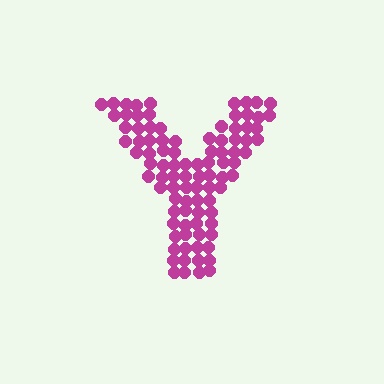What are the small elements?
The small elements are circles.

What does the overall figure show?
The overall figure shows the letter Y.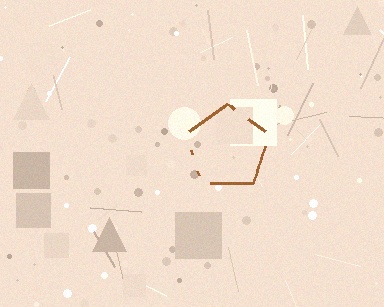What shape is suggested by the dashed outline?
The dashed outline suggests a pentagon.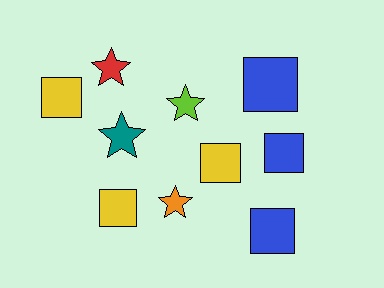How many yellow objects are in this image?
There are 3 yellow objects.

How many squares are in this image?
There are 6 squares.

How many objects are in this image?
There are 10 objects.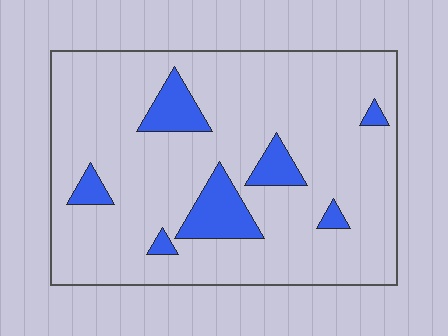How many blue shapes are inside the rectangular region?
7.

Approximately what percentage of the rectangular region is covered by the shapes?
Approximately 15%.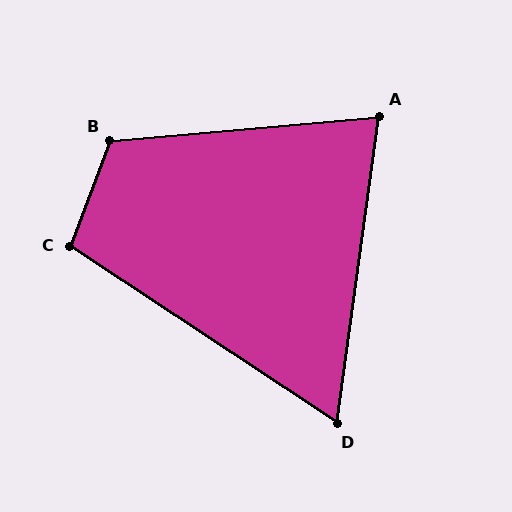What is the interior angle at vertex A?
Approximately 77 degrees (acute).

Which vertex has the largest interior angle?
B, at approximately 116 degrees.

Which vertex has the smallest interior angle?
D, at approximately 64 degrees.